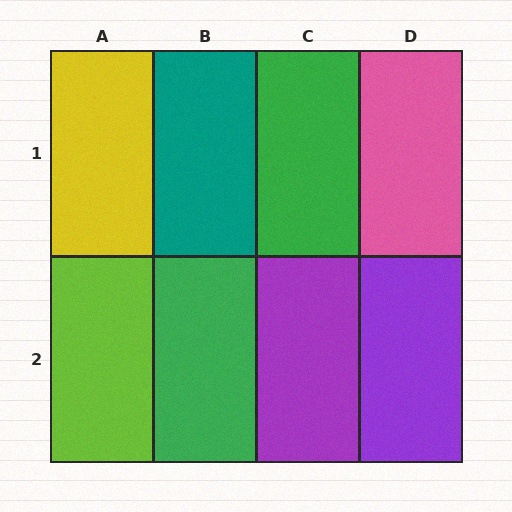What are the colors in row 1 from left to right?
Yellow, teal, green, pink.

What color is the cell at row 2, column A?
Lime.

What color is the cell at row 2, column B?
Green.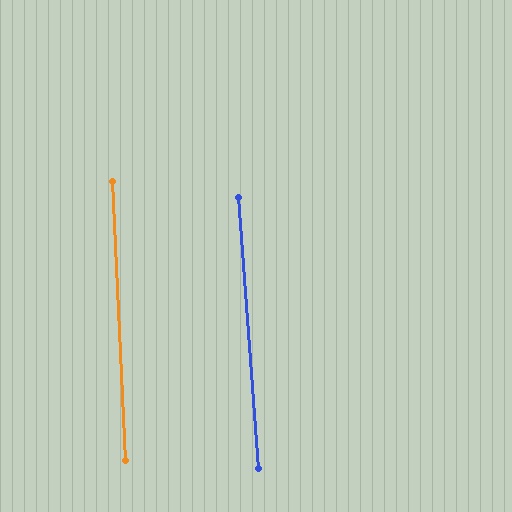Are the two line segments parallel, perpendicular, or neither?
Parallel — their directions differ by only 1.5°.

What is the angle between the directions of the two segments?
Approximately 1 degree.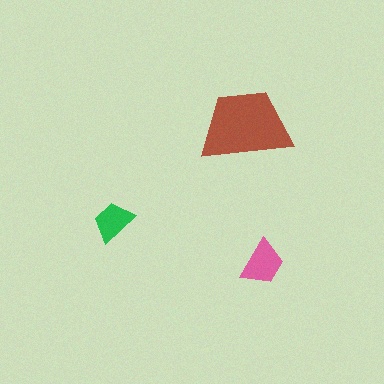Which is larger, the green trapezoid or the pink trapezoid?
The pink one.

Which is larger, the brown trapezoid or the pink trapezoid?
The brown one.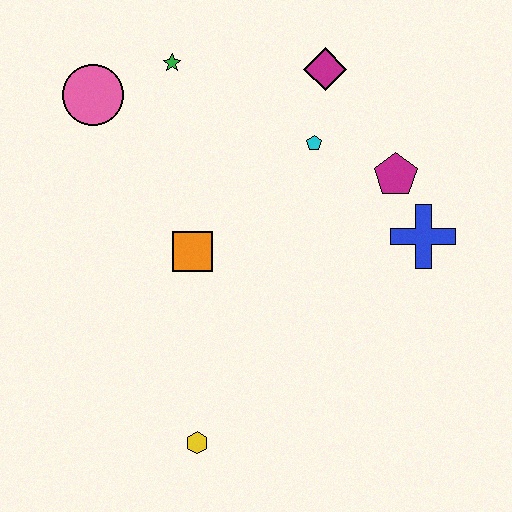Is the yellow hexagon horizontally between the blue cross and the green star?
Yes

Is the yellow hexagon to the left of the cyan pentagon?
Yes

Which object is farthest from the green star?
The yellow hexagon is farthest from the green star.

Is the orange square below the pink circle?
Yes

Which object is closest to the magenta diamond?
The cyan pentagon is closest to the magenta diamond.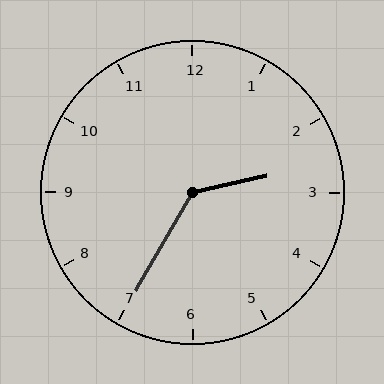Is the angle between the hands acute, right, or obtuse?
It is obtuse.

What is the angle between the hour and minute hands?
Approximately 132 degrees.